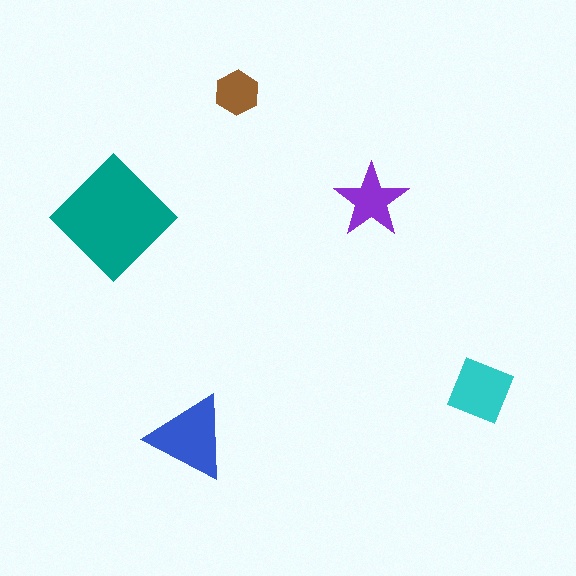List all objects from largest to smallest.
The teal diamond, the blue triangle, the cyan square, the purple star, the brown hexagon.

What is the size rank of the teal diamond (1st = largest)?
1st.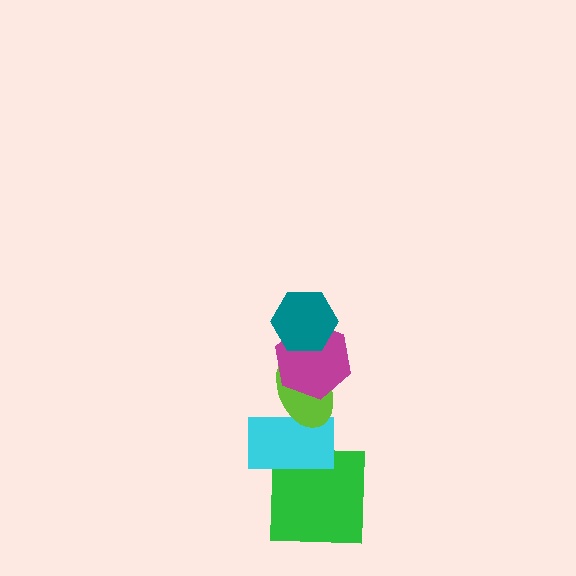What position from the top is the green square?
The green square is 5th from the top.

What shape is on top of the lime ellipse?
The magenta hexagon is on top of the lime ellipse.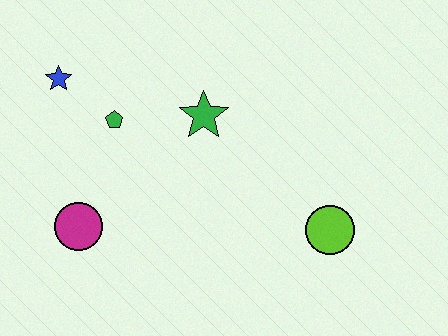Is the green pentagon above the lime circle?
Yes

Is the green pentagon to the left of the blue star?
No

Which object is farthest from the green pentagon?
The lime circle is farthest from the green pentagon.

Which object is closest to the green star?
The green pentagon is closest to the green star.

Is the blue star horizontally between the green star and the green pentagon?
No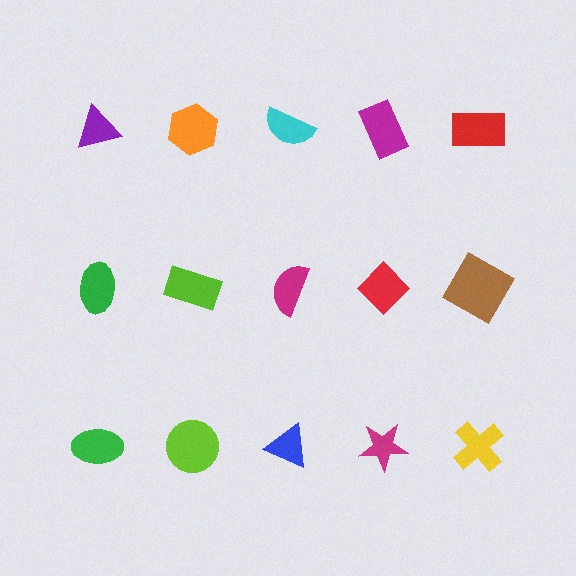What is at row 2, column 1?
A green ellipse.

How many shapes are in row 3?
5 shapes.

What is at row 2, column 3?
A magenta semicircle.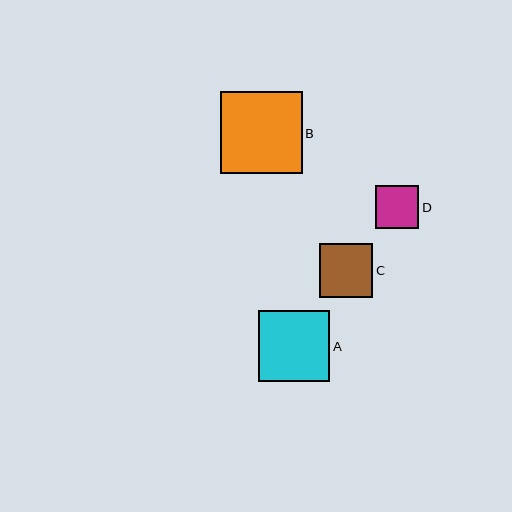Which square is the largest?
Square B is the largest with a size of approximately 82 pixels.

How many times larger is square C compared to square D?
Square C is approximately 1.2 times the size of square D.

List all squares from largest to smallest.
From largest to smallest: B, A, C, D.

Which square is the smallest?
Square D is the smallest with a size of approximately 43 pixels.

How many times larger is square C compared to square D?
Square C is approximately 1.2 times the size of square D.